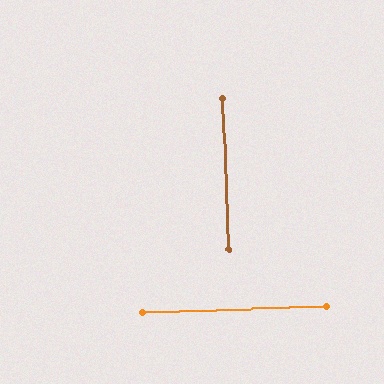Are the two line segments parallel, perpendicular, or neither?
Perpendicular — they meet at approximately 90°.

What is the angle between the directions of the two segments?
Approximately 90 degrees.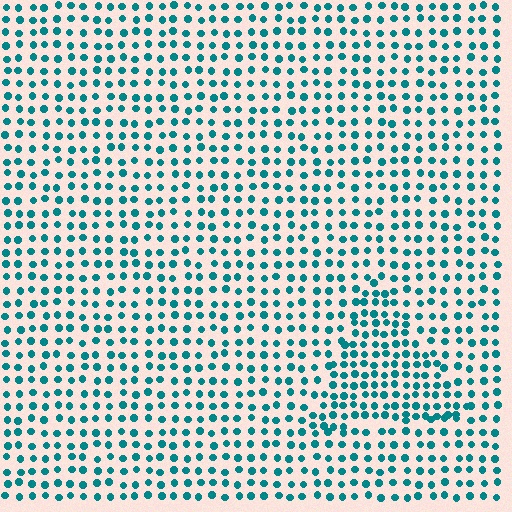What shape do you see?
I see a triangle.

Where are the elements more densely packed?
The elements are more densely packed inside the triangle boundary.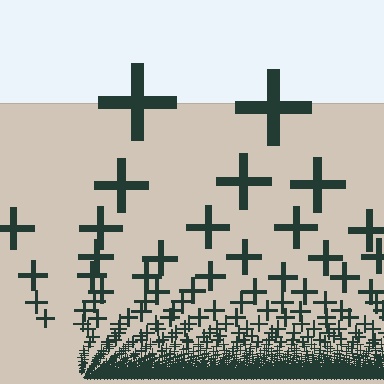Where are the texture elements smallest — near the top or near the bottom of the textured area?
Near the bottom.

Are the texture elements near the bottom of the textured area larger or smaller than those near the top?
Smaller. The gradient is inverted — elements near the bottom are smaller and denser.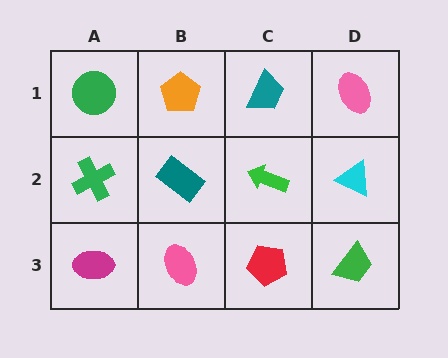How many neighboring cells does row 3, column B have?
3.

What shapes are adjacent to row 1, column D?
A cyan triangle (row 2, column D), a teal trapezoid (row 1, column C).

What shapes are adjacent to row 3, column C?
A green arrow (row 2, column C), a pink ellipse (row 3, column B), a green trapezoid (row 3, column D).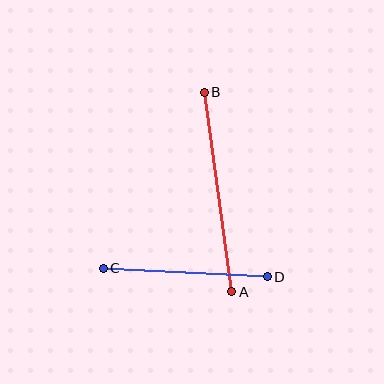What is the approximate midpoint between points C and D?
The midpoint is at approximately (185, 273) pixels.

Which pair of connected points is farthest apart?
Points A and B are farthest apart.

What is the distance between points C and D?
The distance is approximately 165 pixels.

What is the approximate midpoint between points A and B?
The midpoint is at approximately (218, 192) pixels.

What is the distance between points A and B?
The distance is approximately 201 pixels.